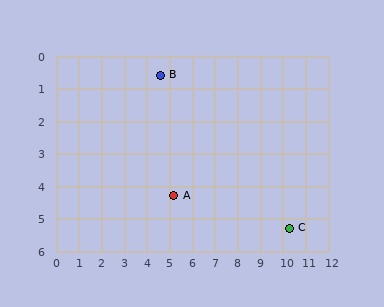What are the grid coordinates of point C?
Point C is at approximately (10.3, 5.3).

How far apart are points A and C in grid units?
Points A and C are about 5.2 grid units apart.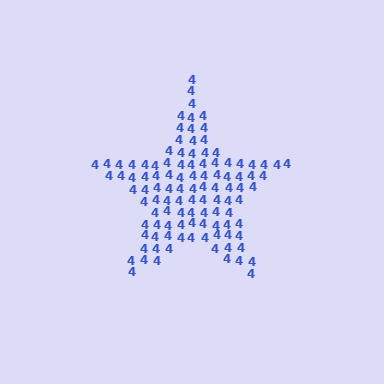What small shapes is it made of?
It is made of small digit 4's.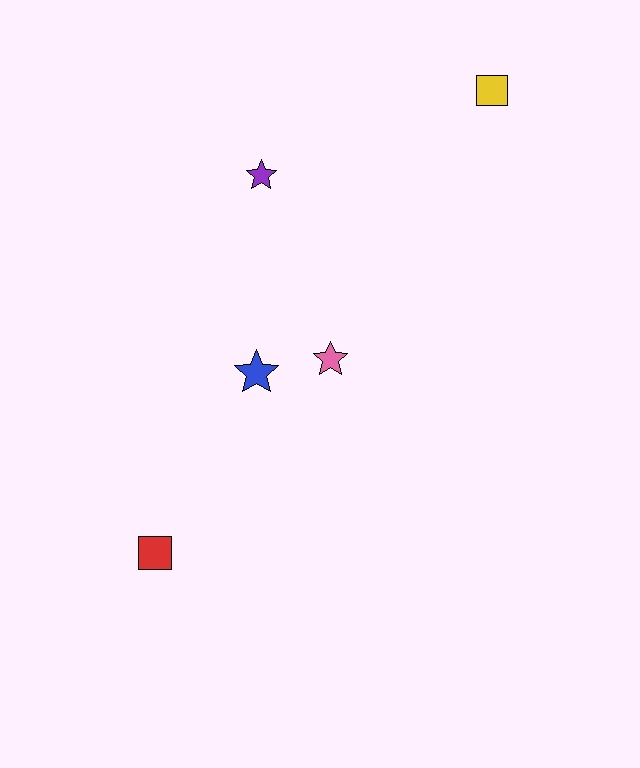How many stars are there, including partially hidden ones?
There are 3 stars.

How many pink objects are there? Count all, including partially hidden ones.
There is 1 pink object.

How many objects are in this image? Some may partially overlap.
There are 5 objects.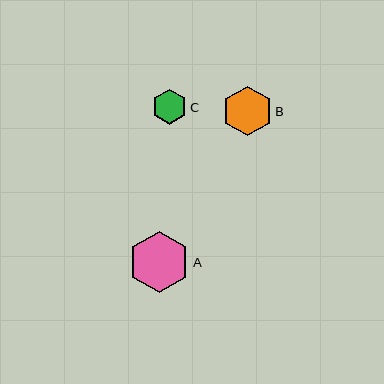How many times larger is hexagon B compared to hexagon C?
Hexagon B is approximately 1.4 times the size of hexagon C.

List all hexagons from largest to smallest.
From largest to smallest: A, B, C.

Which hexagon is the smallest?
Hexagon C is the smallest with a size of approximately 35 pixels.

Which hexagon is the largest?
Hexagon A is the largest with a size of approximately 61 pixels.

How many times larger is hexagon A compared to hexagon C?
Hexagon A is approximately 1.7 times the size of hexagon C.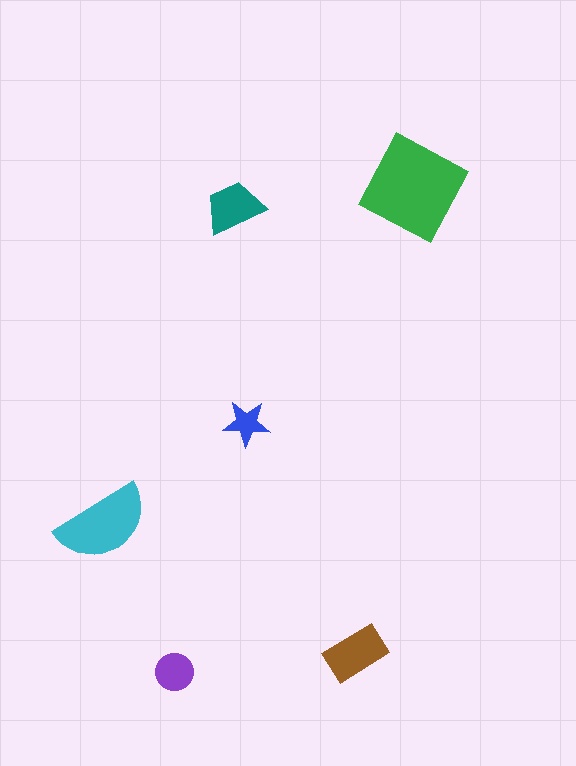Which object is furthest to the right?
The green diamond is rightmost.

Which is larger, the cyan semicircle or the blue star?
The cyan semicircle.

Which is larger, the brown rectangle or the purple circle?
The brown rectangle.